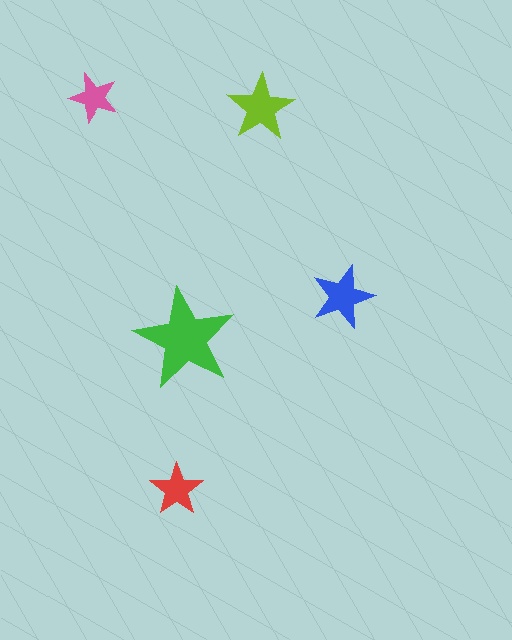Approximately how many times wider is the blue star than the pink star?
About 1.5 times wider.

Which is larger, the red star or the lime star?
The lime one.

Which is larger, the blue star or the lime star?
The lime one.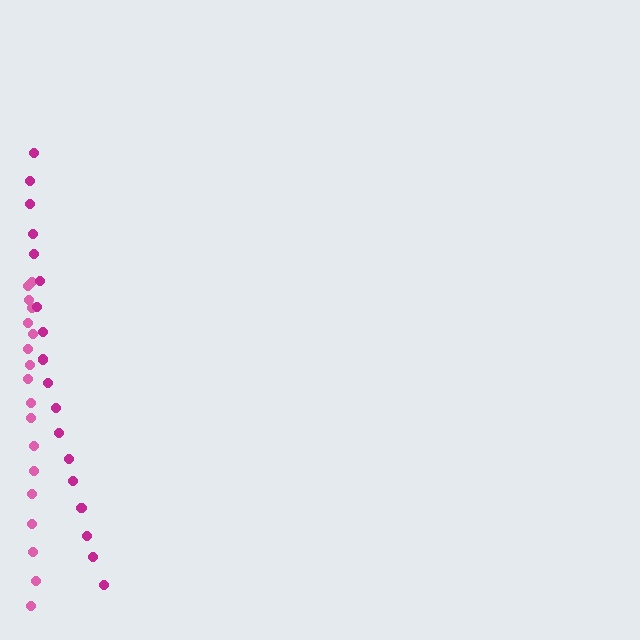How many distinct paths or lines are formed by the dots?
There are 2 distinct paths.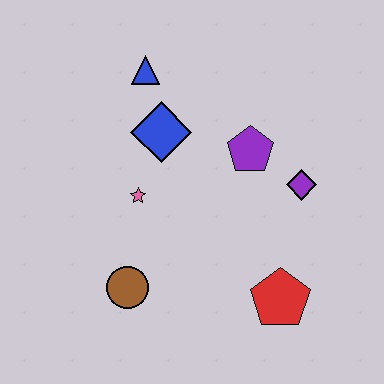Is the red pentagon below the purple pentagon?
Yes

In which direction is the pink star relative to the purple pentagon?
The pink star is to the left of the purple pentagon.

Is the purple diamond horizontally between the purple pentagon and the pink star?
No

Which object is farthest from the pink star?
The red pentagon is farthest from the pink star.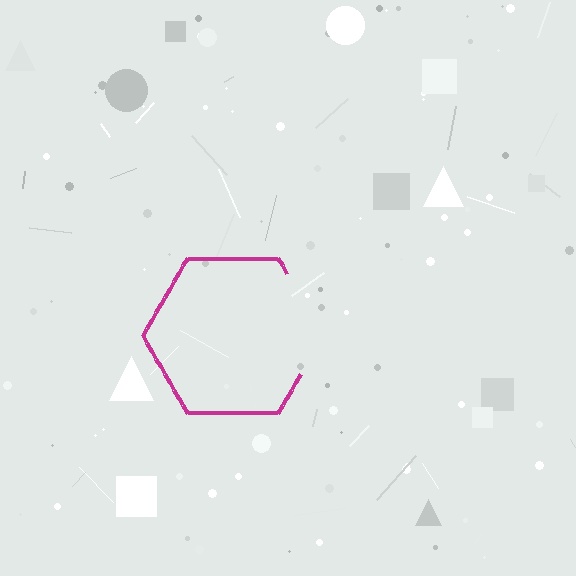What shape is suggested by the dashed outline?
The dashed outline suggests a hexagon.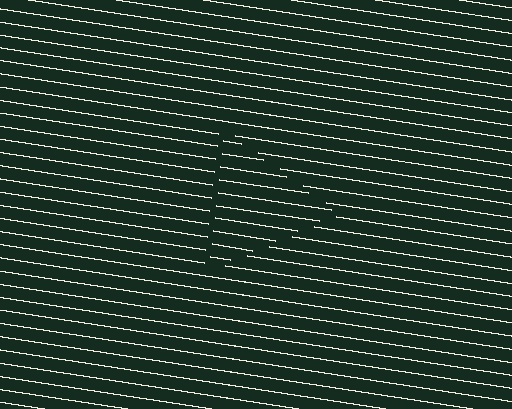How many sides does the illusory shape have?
3 sides — the line-ends trace a triangle.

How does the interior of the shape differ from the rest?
The interior of the shape contains the same grating, shifted by half a period — the contour is defined by the phase discontinuity where line-ends from the inner and outer gratings abut.